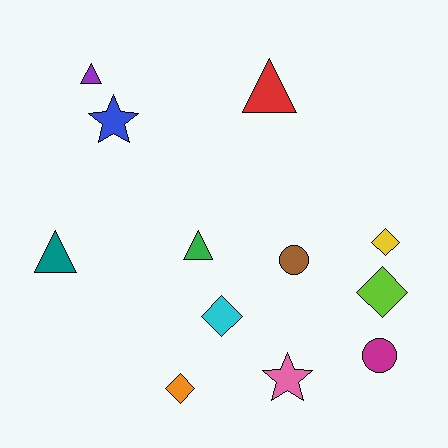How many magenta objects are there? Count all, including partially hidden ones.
There is 1 magenta object.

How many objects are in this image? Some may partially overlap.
There are 12 objects.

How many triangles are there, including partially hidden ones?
There are 4 triangles.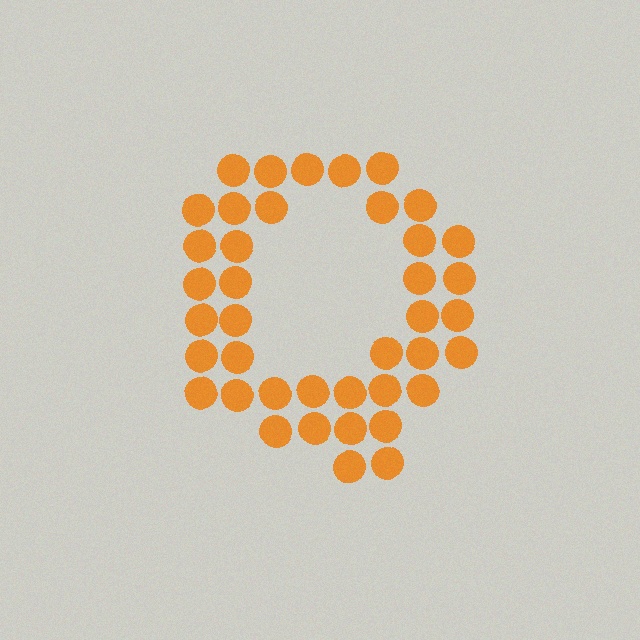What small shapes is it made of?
It is made of small circles.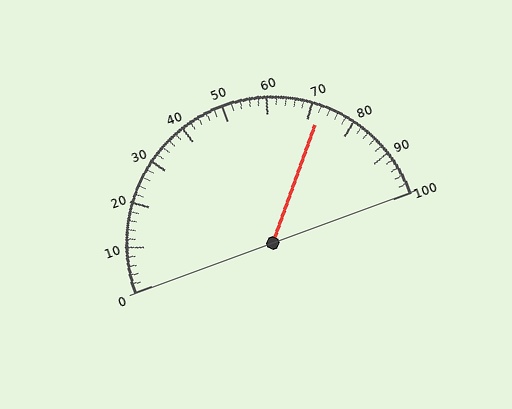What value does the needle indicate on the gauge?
The needle indicates approximately 72.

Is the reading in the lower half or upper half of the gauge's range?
The reading is in the upper half of the range (0 to 100).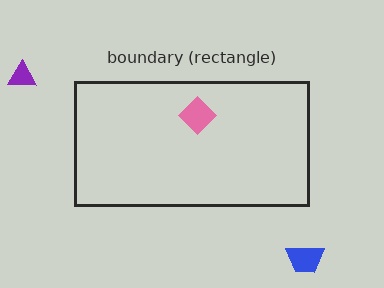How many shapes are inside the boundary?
1 inside, 2 outside.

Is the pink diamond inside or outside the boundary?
Inside.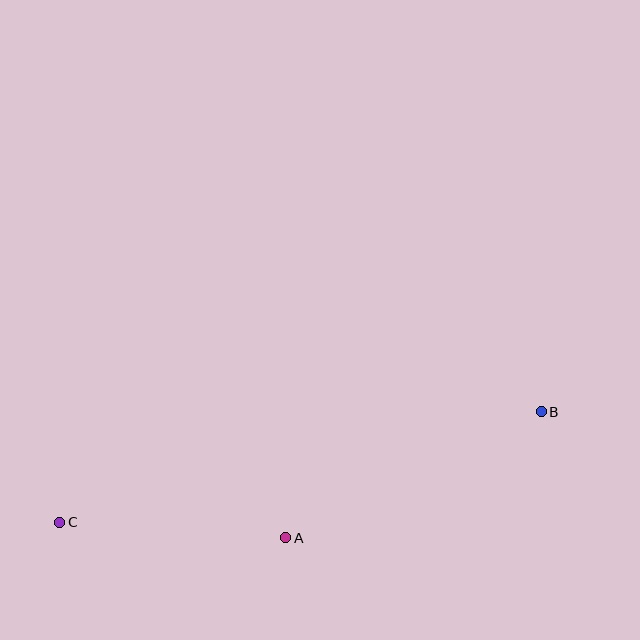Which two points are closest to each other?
Points A and C are closest to each other.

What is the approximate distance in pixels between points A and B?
The distance between A and B is approximately 285 pixels.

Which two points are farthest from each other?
Points B and C are farthest from each other.